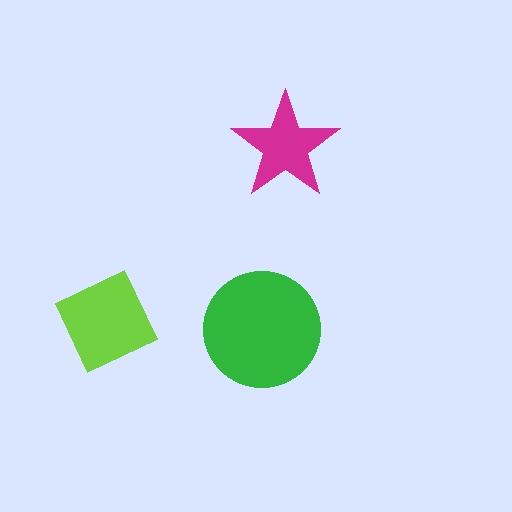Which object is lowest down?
The green circle is bottommost.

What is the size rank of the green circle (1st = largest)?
1st.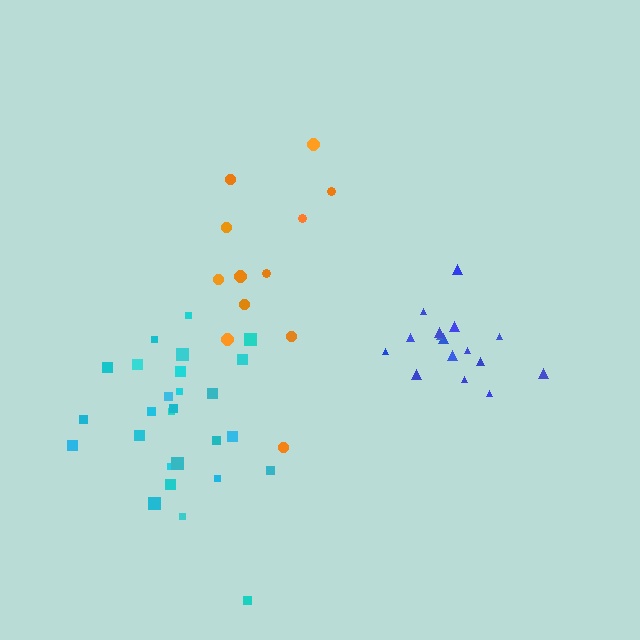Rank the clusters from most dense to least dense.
blue, cyan, orange.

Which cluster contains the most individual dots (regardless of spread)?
Cyan (27).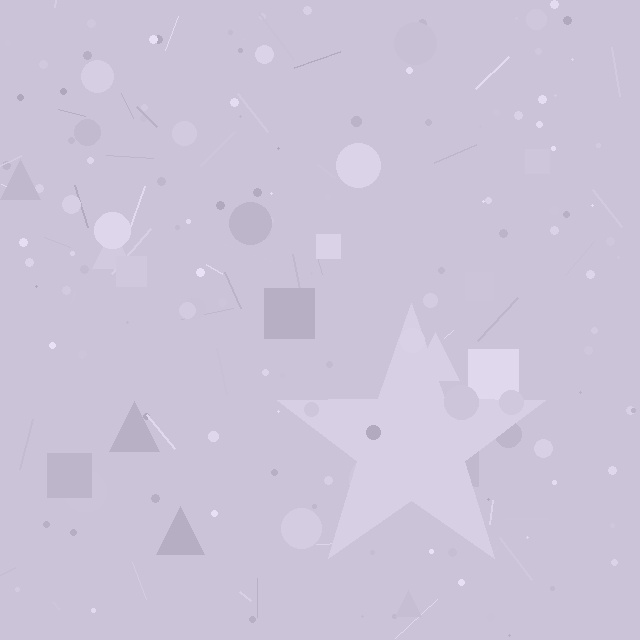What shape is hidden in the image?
A star is hidden in the image.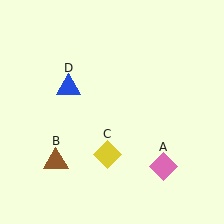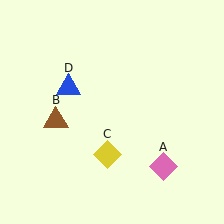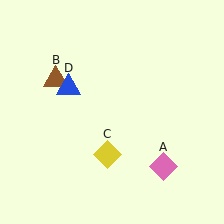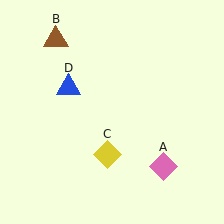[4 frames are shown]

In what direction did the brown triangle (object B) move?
The brown triangle (object B) moved up.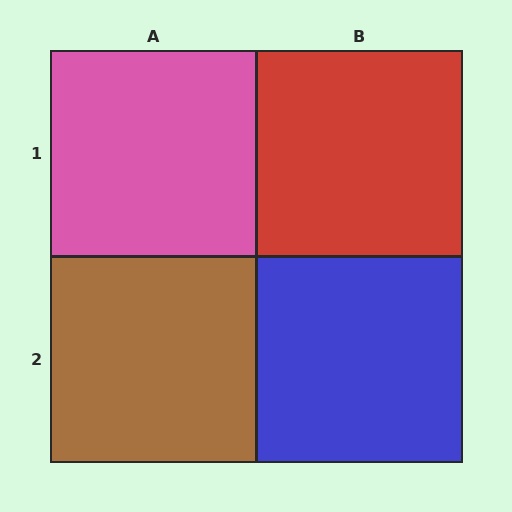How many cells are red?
1 cell is red.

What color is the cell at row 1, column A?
Pink.